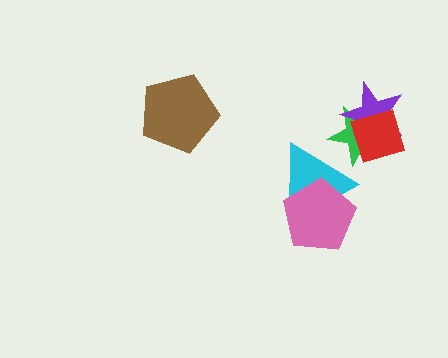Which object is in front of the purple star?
The red diamond is in front of the purple star.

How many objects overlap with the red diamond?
2 objects overlap with the red diamond.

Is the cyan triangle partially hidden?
Yes, it is partially covered by another shape.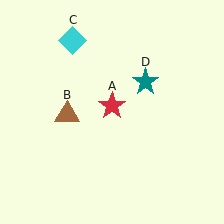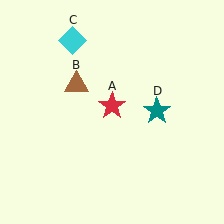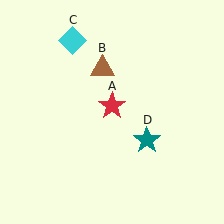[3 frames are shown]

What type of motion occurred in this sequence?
The brown triangle (object B), teal star (object D) rotated clockwise around the center of the scene.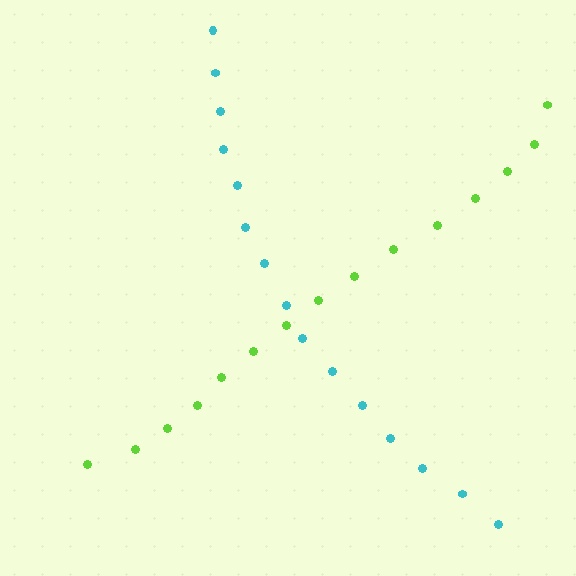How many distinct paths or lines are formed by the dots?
There are 2 distinct paths.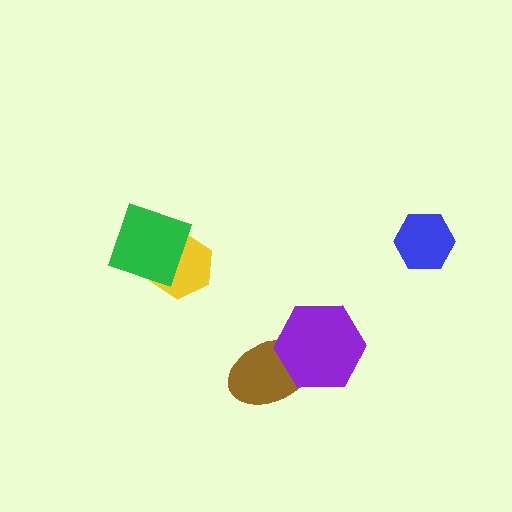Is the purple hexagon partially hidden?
No, no other shape covers it.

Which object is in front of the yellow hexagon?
The green square is in front of the yellow hexagon.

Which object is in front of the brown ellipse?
The purple hexagon is in front of the brown ellipse.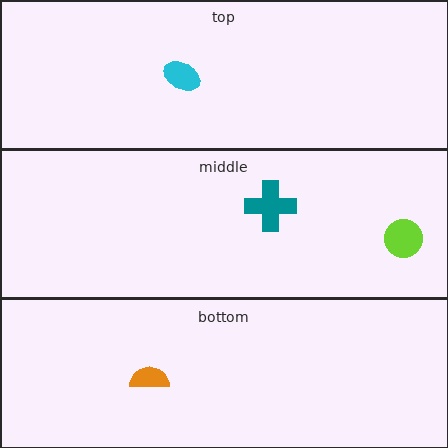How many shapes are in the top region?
1.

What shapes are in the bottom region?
The orange semicircle.